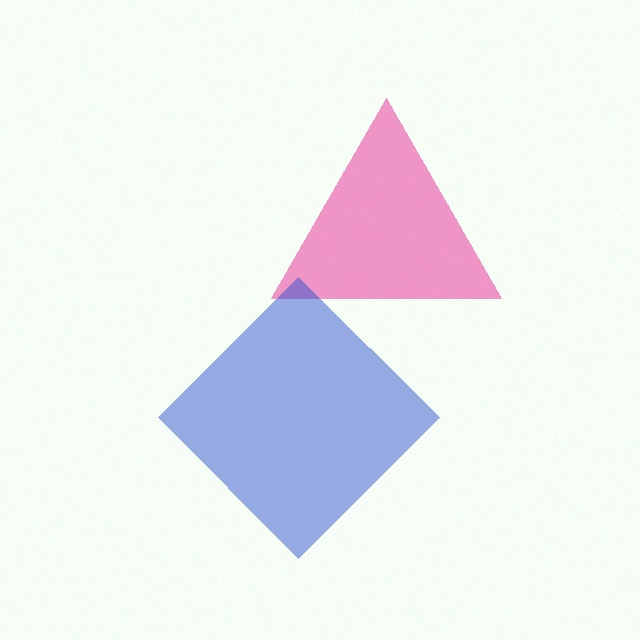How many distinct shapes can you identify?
There are 2 distinct shapes: a pink triangle, a blue diamond.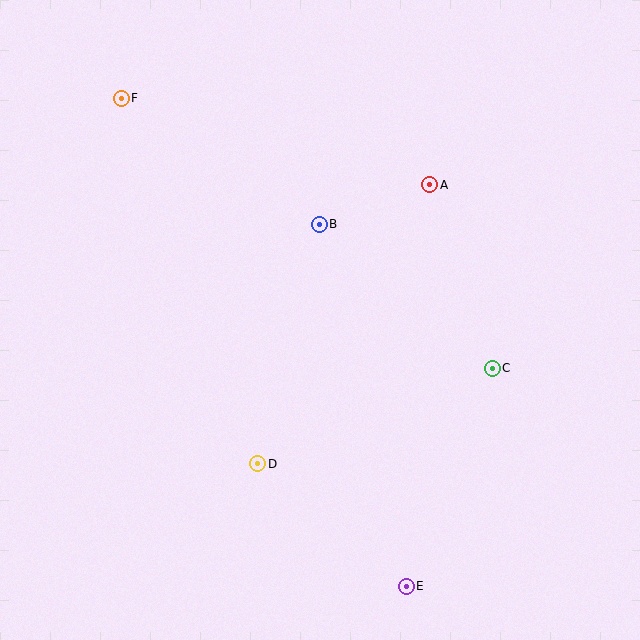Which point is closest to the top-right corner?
Point A is closest to the top-right corner.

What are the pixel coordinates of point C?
Point C is at (492, 368).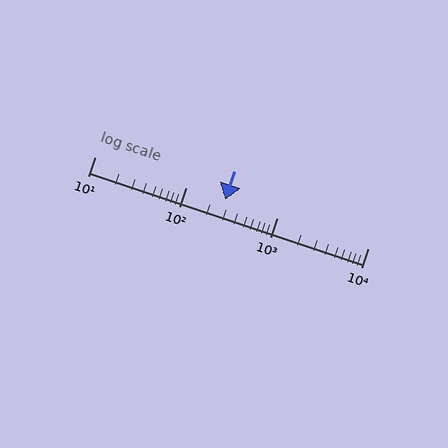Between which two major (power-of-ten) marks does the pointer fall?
The pointer is between 100 and 1000.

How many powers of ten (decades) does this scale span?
The scale spans 3 decades, from 10 to 10000.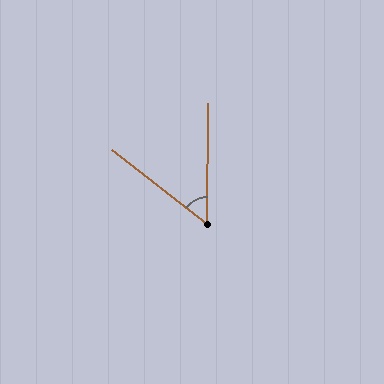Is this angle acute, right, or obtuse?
It is acute.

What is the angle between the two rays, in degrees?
Approximately 53 degrees.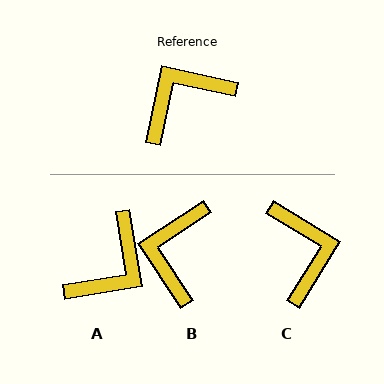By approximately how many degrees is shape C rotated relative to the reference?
Approximately 110 degrees clockwise.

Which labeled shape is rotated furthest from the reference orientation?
A, about 159 degrees away.